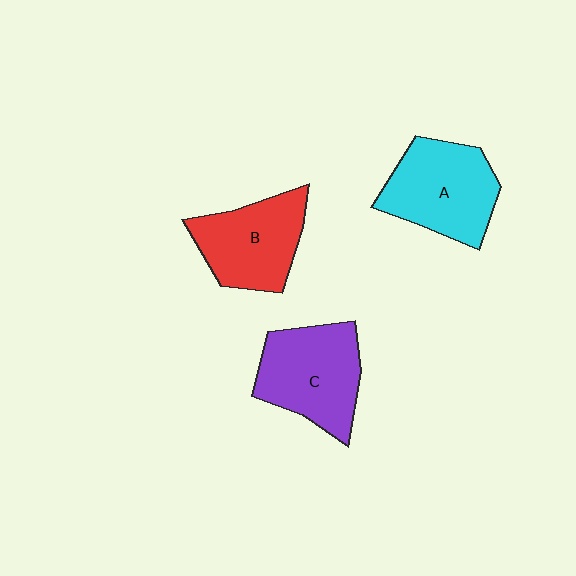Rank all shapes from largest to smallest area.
From largest to smallest: A (cyan), C (purple), B (red).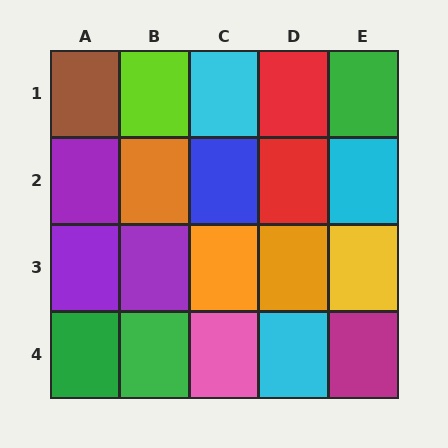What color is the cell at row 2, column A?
Purple.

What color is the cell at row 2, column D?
Red.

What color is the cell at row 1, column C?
Cyan.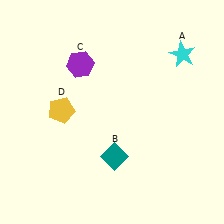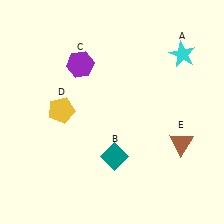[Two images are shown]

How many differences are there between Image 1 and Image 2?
There is 1 difference between the two images.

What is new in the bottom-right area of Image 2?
A brown triangle (E) was added in the bottom-right area of Image 2.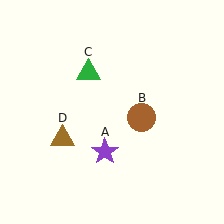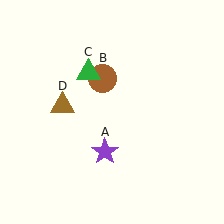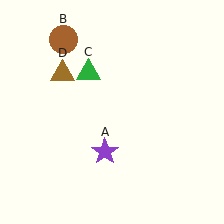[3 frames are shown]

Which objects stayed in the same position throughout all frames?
Purple star (object A) and green triangle (object C) remained stationary.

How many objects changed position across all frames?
2 objects changed position: brown circle (object B), brown triangle (object D).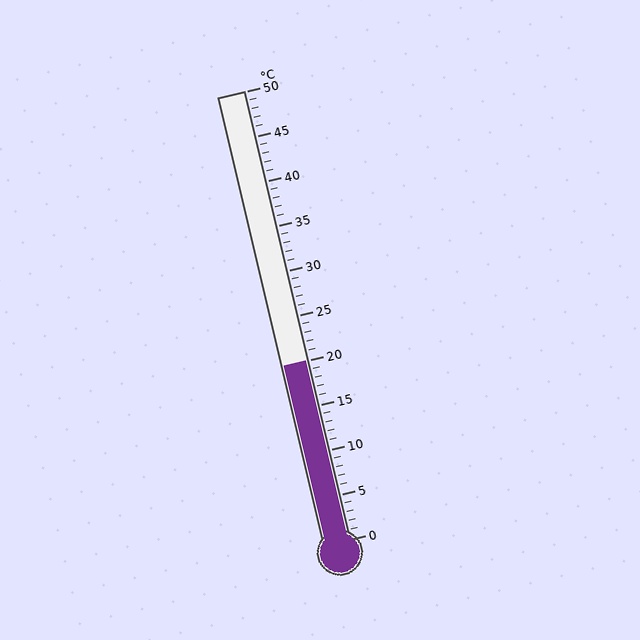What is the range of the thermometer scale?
The thermometer scale ranges from 0°C to 50°C.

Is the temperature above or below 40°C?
The temperature is below 40°C.